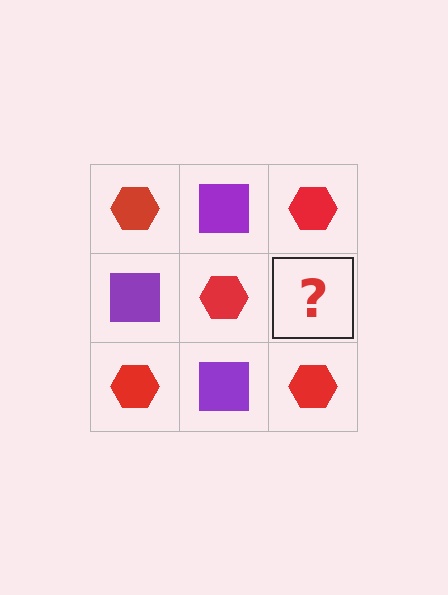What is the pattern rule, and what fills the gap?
The rule is that it alternates red hexagon and purple square in a checkerboard pattern. The gap should be filled with a purple square.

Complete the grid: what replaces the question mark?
The question mark should be replaced with a purple square.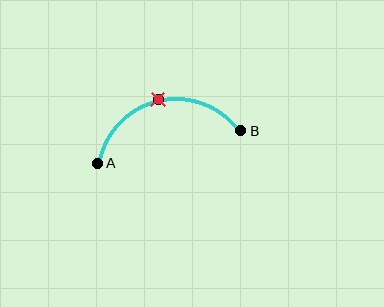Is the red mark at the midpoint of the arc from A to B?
Yes. The red mark lies on the arc at equal arc-length from both A and B — it is the arc midpoint.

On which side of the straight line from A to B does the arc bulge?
The arc bulges above the straight line connecting A and B.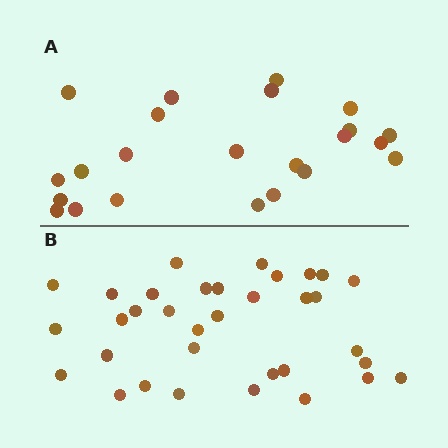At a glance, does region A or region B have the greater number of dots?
Region B (the bottom region) has more dots.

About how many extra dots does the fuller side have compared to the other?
Region B has roughly 12 or so more dots than region A.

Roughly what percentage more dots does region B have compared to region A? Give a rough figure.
About 50% more.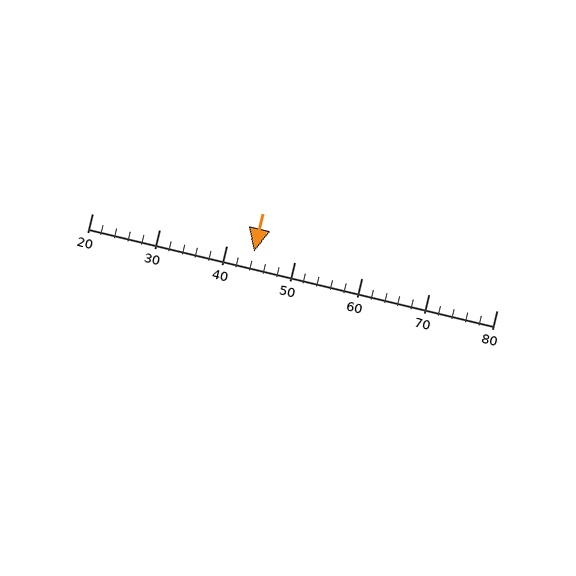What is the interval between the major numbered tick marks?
The major tick marks are spaced 10 units apart.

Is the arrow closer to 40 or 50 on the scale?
The arrow is closer to 40.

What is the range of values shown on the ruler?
The ruler shows values from 20 to 80.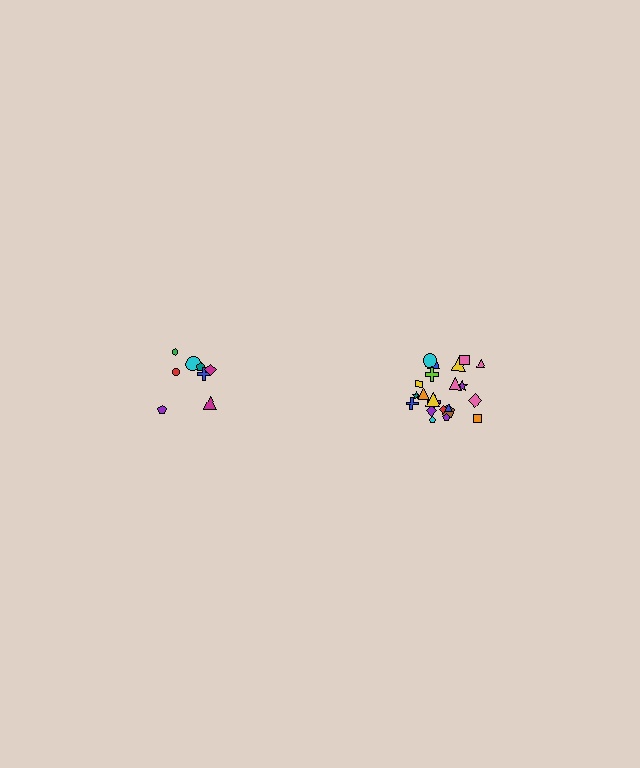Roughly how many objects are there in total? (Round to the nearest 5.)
Roughly 30 objects in total.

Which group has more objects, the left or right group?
The right group.